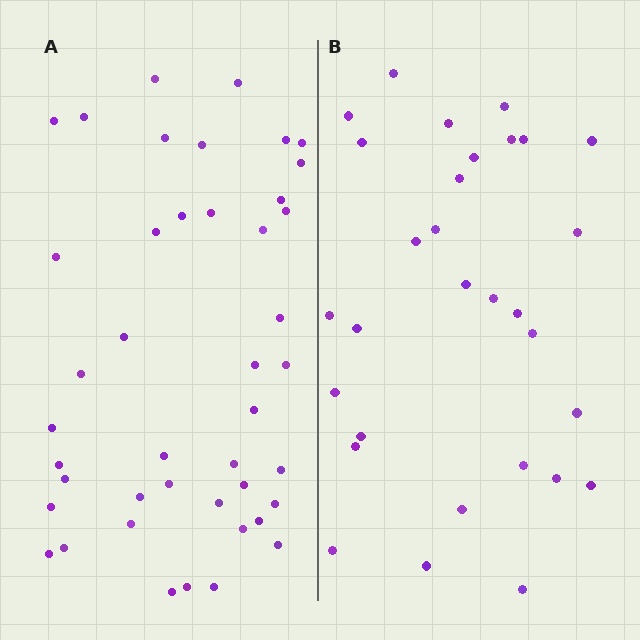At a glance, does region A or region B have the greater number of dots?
Region A (the left region) has more dots.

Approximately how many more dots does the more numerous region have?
Region A has approximately 15 more dots than region B.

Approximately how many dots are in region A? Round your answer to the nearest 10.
About 40 dots. (The exact count is 43, which rounds to 40.)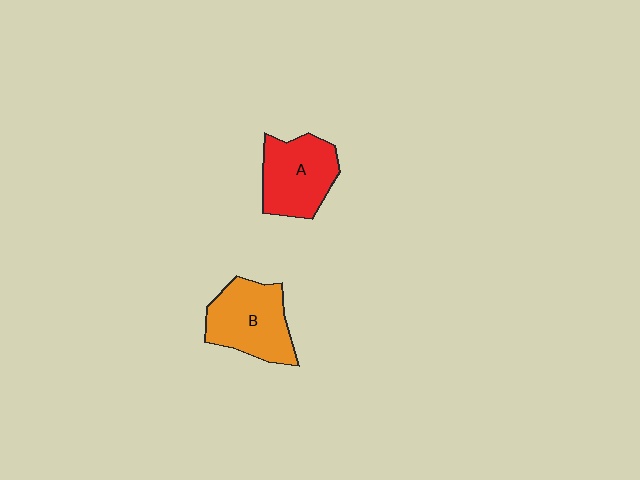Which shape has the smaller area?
Shape A (red).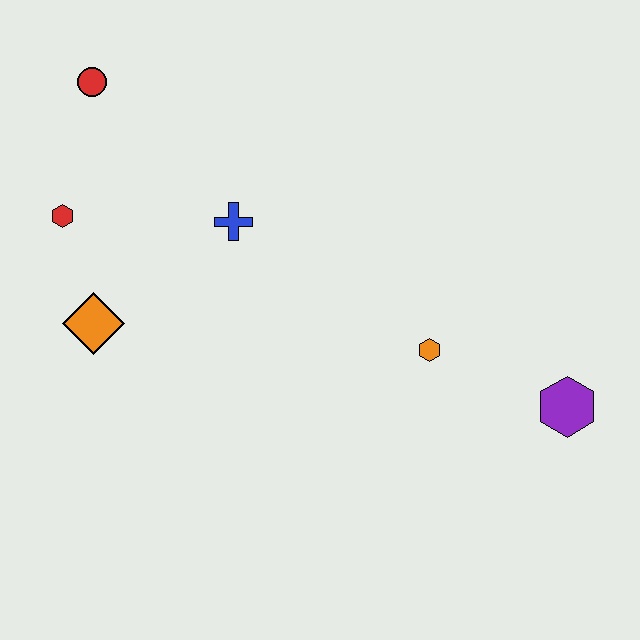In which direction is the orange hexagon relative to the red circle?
The orange hexagon is to the right of the red circle.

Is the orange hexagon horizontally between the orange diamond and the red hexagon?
No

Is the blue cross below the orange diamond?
No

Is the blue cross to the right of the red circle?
Yes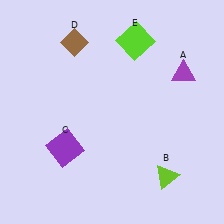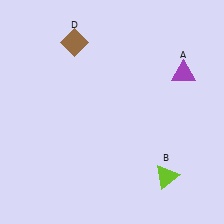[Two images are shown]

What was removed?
The purple square (C), the lime square (E) were removed in Image 2.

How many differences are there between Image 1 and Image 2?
There are 2 differences between the two images.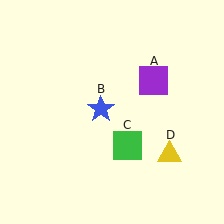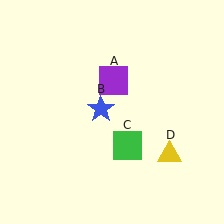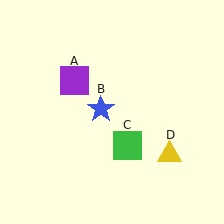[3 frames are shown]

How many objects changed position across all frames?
1 object changed position: purple square (object A).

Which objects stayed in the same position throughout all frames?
Blue star (object B) and green square (object C) and yellow triangle (object D) remained stationary.